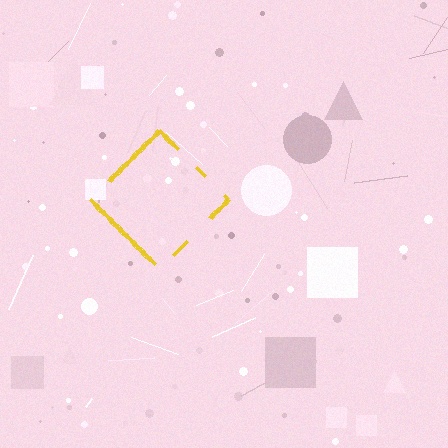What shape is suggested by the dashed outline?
The dashed outline suggests a diamond.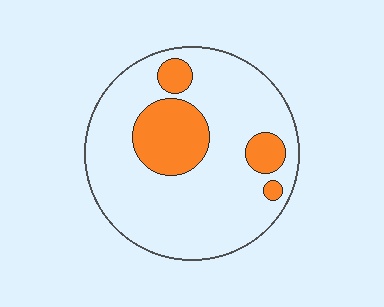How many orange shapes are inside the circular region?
4.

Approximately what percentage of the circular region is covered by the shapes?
Approximately 20%.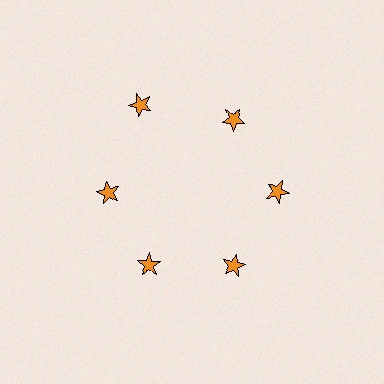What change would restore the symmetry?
The symmetry would be restored by moving it inward, back onto the ring so that all 6 stars sit at equal angles and equal distance from the center.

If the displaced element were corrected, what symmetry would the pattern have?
It would have 6-fold rotational symmetry — the pattern would map onto itself every 60 degrees.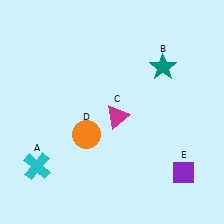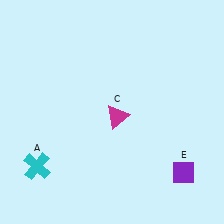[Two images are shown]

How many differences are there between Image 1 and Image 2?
There are 2 differences between the two images.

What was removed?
The orange circle (D), the teal star (B) were removed in Image 2.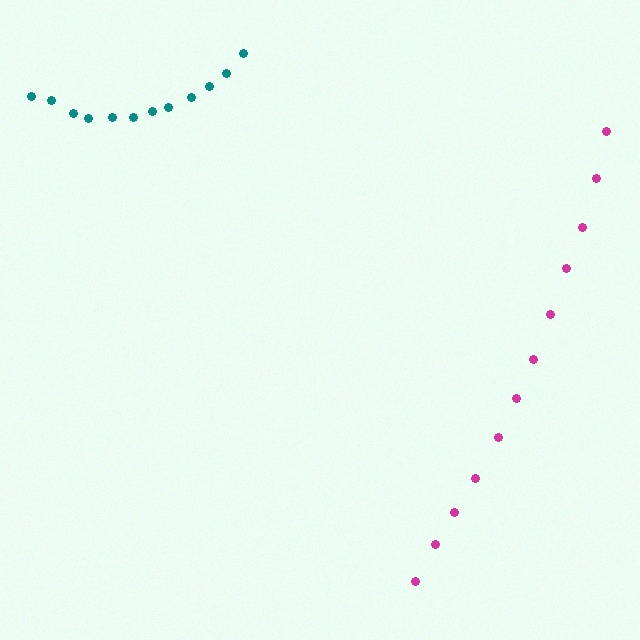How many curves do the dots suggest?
There are 2 distinct paths.